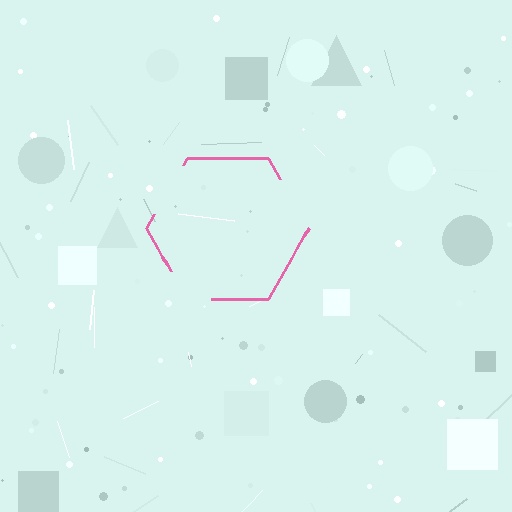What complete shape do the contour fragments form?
The contour fragments form a hexagon.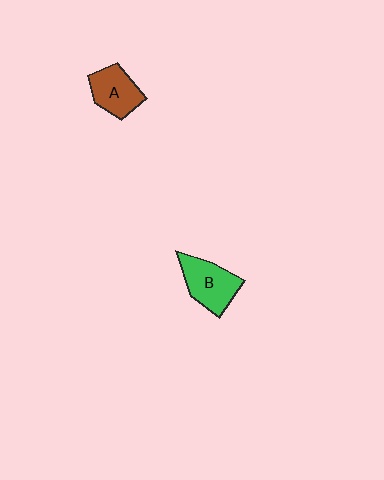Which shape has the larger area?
Shape B (green).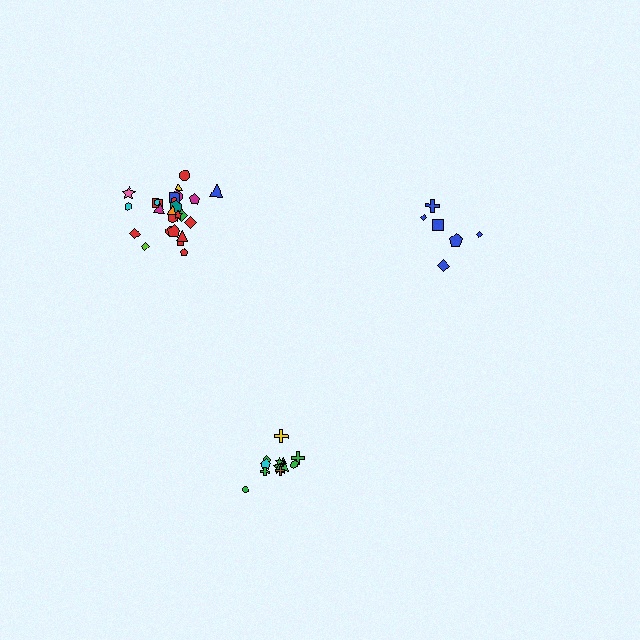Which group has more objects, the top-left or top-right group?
The top-left group.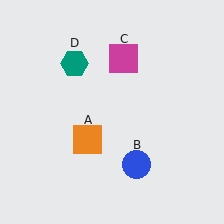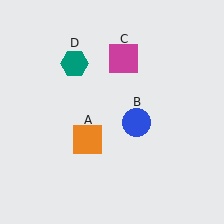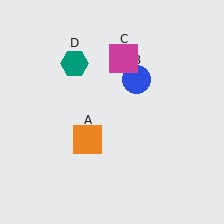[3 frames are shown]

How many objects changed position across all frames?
1 object changed position: blue circle (object B).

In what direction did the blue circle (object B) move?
The blue circle (object B) moved up.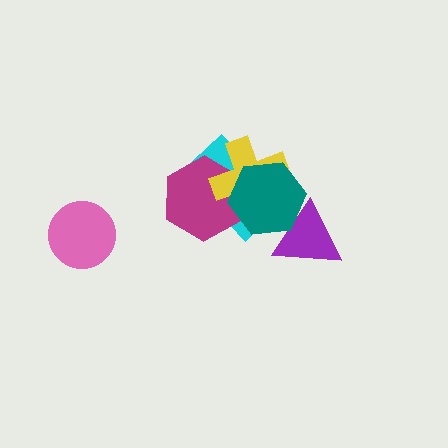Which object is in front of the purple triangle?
The teal hexagon is in front of the purple triangle.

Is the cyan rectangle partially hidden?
Yes, it is partially covered by another shape.